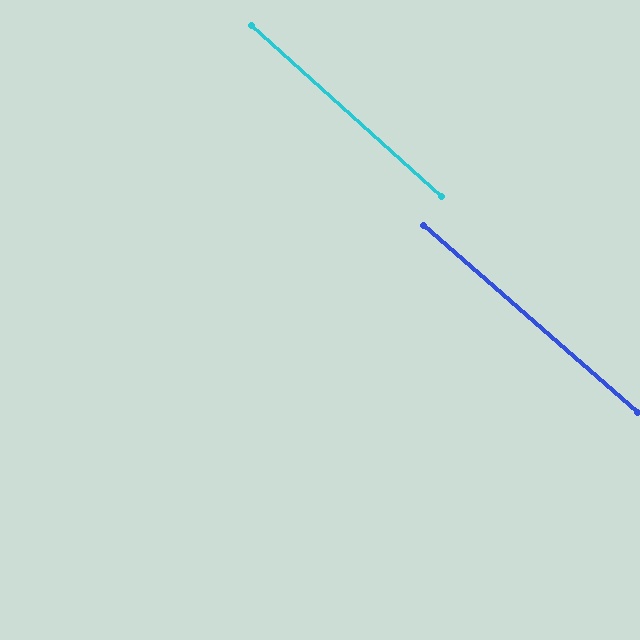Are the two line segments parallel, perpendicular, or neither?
Parallel — their directions differ by only 0.9°.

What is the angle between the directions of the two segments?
Approximately 1 degree.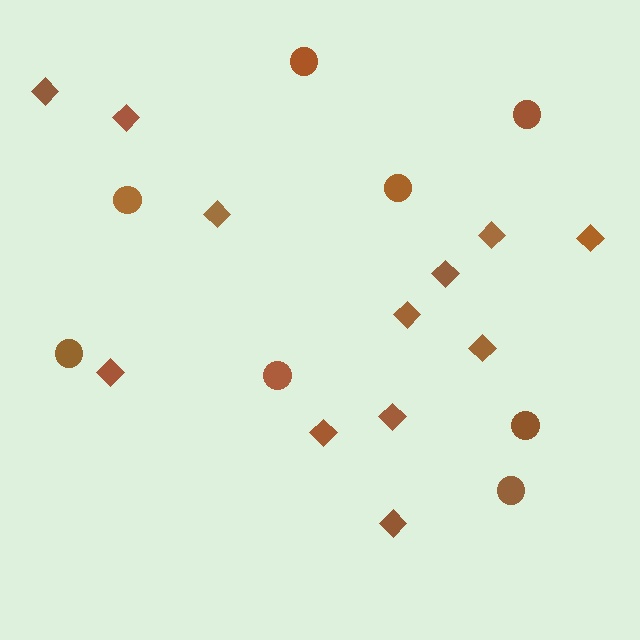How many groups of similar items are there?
There are 2 groups: one group of circles (8) and one group of diamonds (12).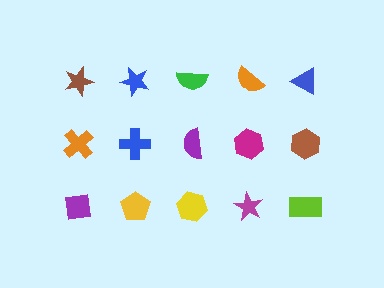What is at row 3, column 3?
A yellow hexagon.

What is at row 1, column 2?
A blue star.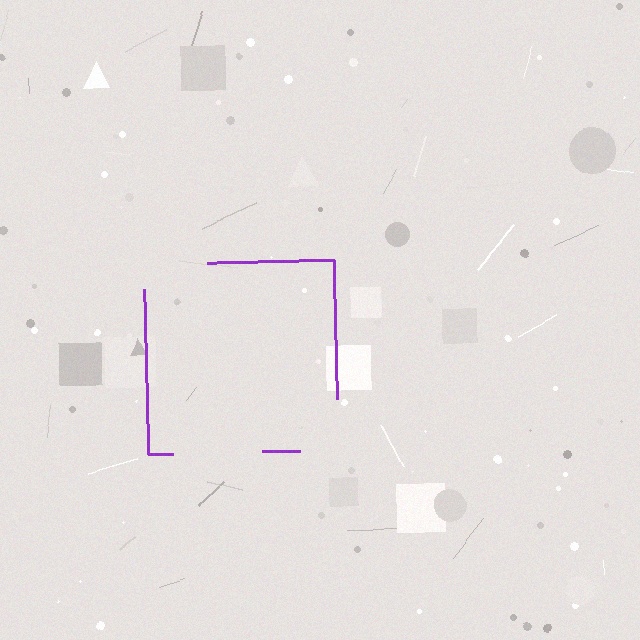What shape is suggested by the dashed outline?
The dashed outline suggests a square.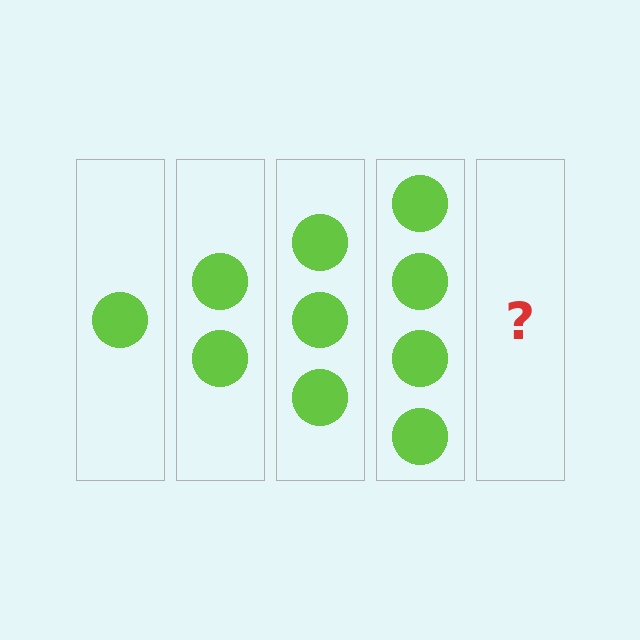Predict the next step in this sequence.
The next step is 5 circles.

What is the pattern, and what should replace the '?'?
The pattern is that each step adds one more circle. The '?' should be 5 circles.